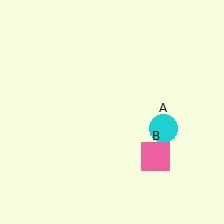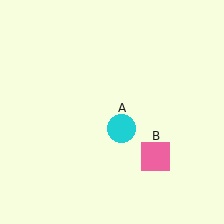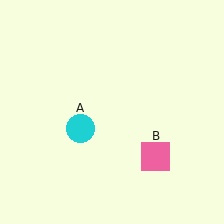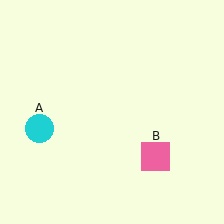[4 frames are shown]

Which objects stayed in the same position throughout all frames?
Pink square (object B) remained stationary.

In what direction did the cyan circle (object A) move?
The cyan circle (object A) moved left.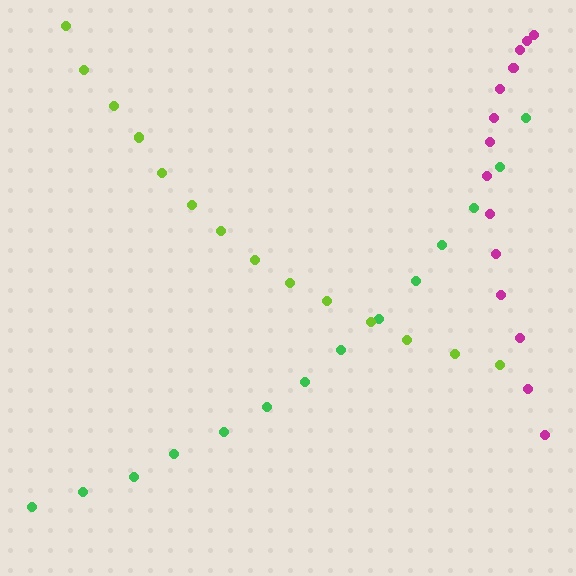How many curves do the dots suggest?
There are 3 distinct paths.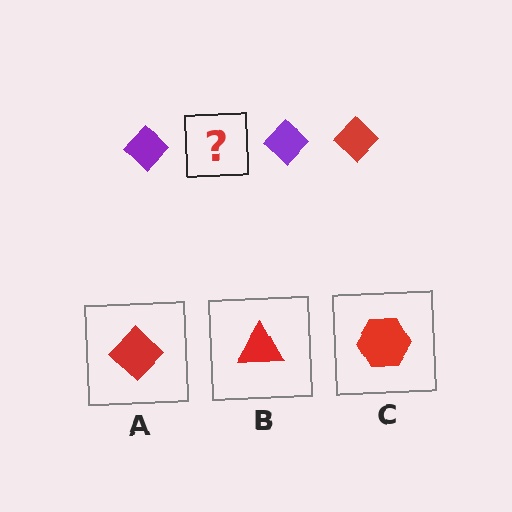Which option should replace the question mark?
Option A.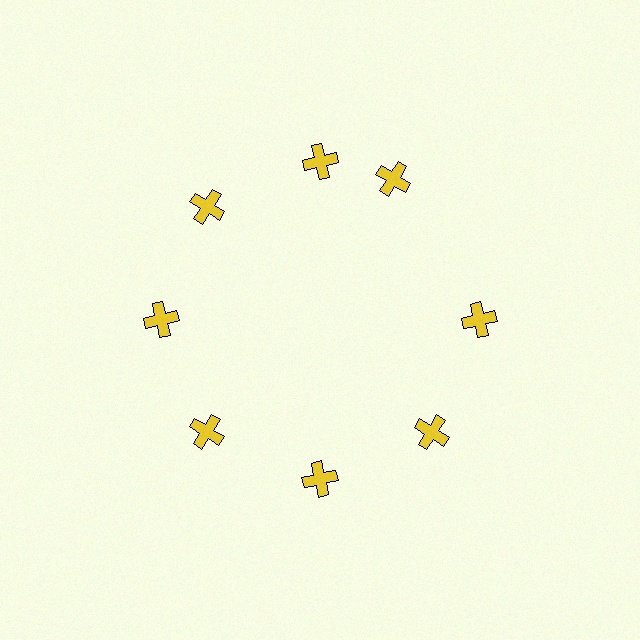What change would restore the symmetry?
The symmetry would be restored by rotating it back into even spacing with its neighbors so that all 8 crosses sit at equal angles and equal distance from the center.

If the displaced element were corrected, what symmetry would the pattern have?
It would have 8-fold rotational symmetry — the pattern would map onto itself every 45 degrees.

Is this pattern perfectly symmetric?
No. The 8 yellow crosses are arranged in a ring, but one element near the 2 o'clock position is rotated out of alignment along the ring, breaking the 8-fold rotational symmetry.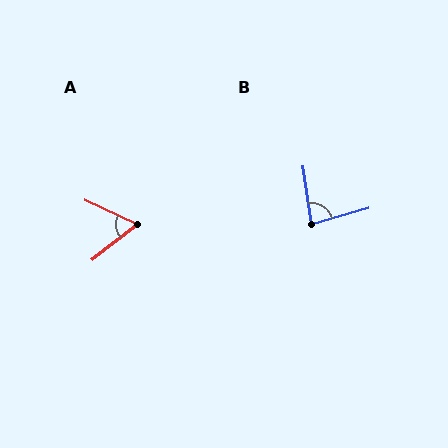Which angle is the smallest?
A, at approximately 63 degrees.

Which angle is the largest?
B, at approximately 82 degrees.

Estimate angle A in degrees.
Approximately 63 degrees.